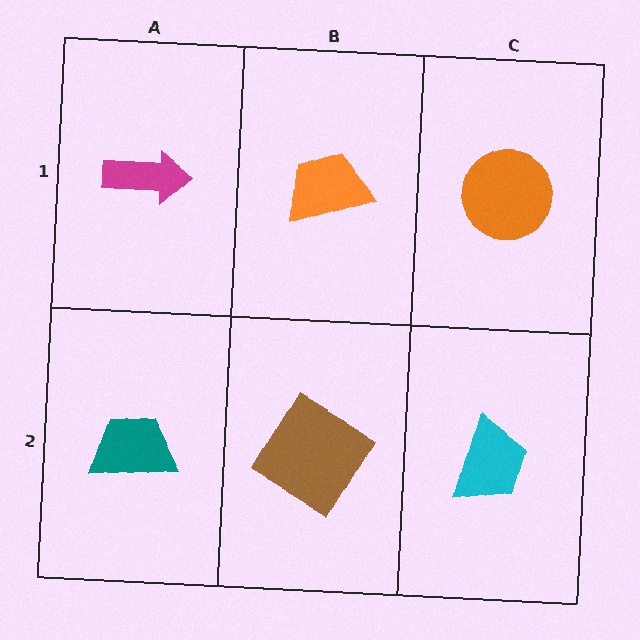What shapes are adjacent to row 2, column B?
An orange trapezoid (row 1, column B), a teal trapezoid (row 2, column A), a cyan trapezoid (row 2, column C).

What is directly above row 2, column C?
An orange circle.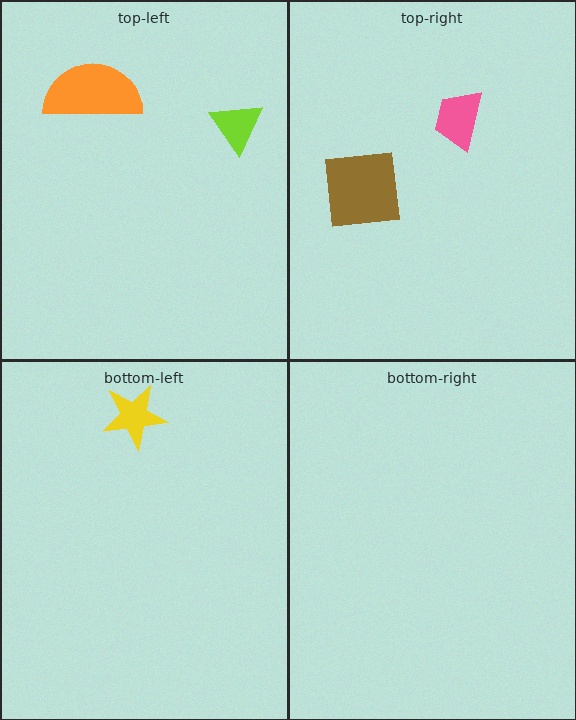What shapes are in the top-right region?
The pink trapezoid, the brown square.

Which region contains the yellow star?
The bottom-left region.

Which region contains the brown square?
The top-right region.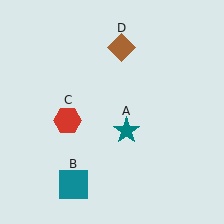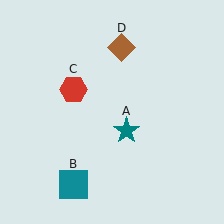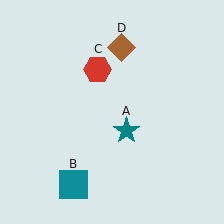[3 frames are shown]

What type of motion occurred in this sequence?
The red hexagon (object C) rotated clockwise around the center of the scene.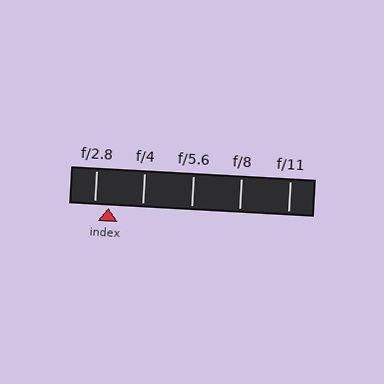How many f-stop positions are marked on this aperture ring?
There are 5 f-stop positions marked.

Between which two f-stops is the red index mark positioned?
The index mark is between f/2.8 and f/4.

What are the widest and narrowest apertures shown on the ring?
The widest aperture shown is f/2.8 and the narrowest is f/11.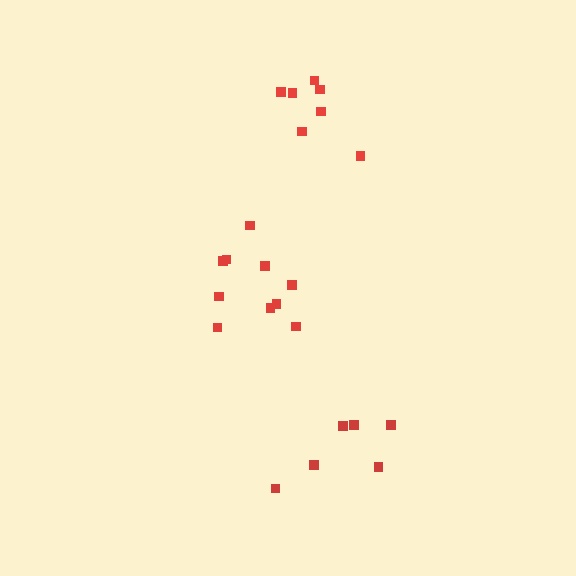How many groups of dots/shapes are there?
There are 3 groups.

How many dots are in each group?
Group 1: 6 dots, Group 2: 7 dots, Group 3: 10 dots (23 total).